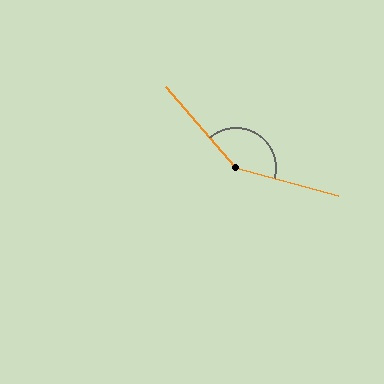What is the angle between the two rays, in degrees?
Approximately 146 degrees.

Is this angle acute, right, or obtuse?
It is obtuse.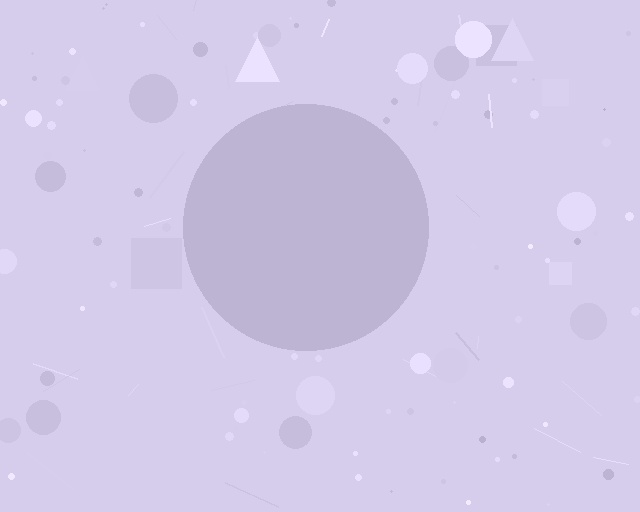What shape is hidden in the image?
A circle is hidden in the image.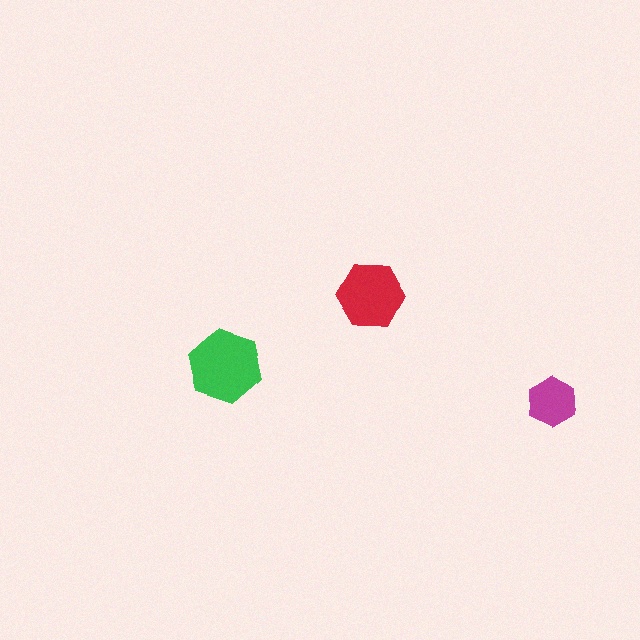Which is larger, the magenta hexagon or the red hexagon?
The red one.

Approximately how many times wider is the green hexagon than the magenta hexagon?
About 1.5 times wider.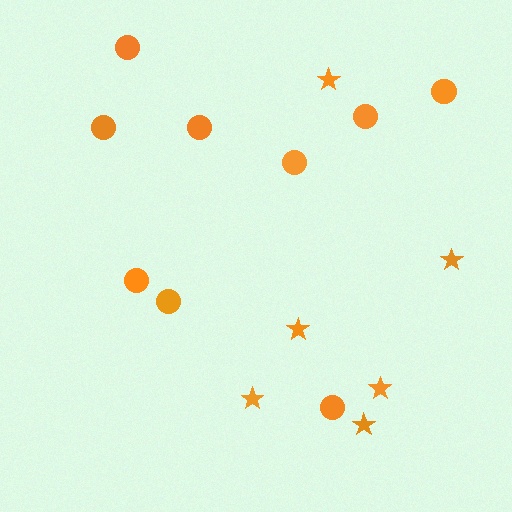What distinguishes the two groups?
There are 2 groups: one group of circles (9) and one group of stars (6).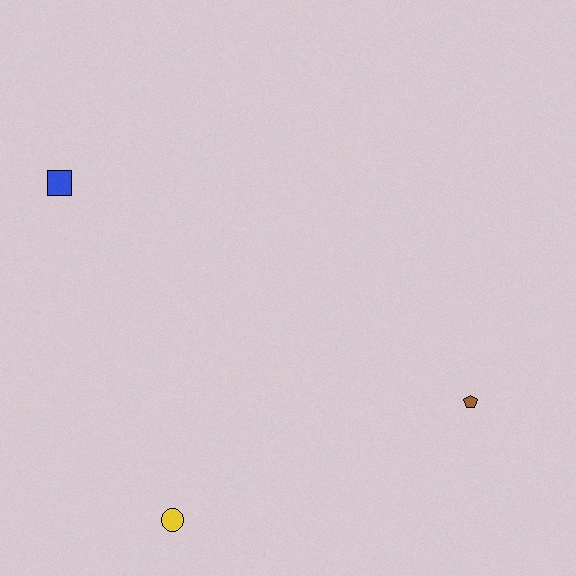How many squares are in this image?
There is 1 square.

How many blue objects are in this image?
There is 1 blue object.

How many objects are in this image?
There are 3 objects.